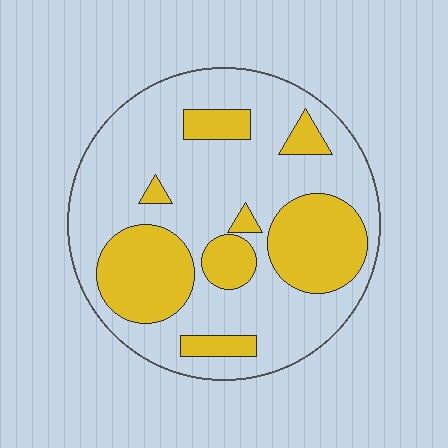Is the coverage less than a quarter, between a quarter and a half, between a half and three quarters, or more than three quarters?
Between a quarter and a half.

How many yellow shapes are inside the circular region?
8.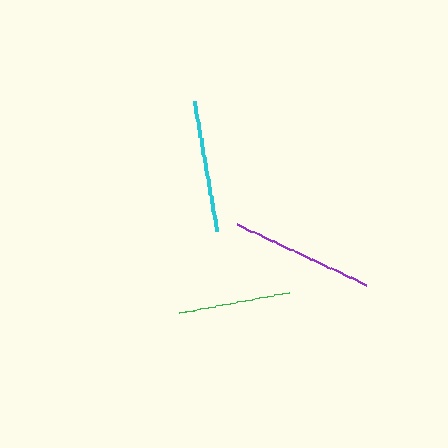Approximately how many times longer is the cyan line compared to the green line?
The cyan line is approximately 1.2 times the length of the green line.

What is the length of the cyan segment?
The cyan segment is approximately 132 pixels long.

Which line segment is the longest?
The purple line is the longest at approximately 143 pixels.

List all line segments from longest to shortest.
From longest to shortest: purple, cyan, green.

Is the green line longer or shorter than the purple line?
The purple line is longer than the green line.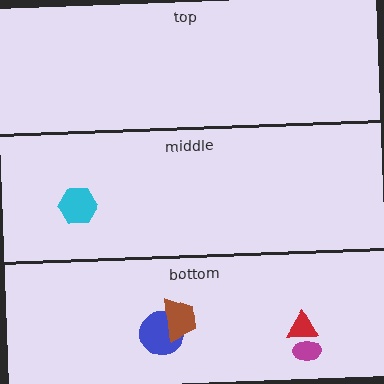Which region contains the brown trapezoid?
The bottom region.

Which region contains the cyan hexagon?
The middle region.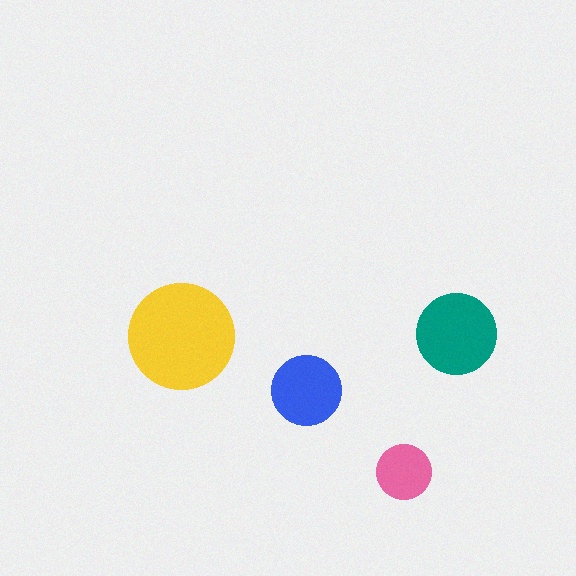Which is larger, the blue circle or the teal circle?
The teal one.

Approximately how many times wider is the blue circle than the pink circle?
About 1.5 times wider.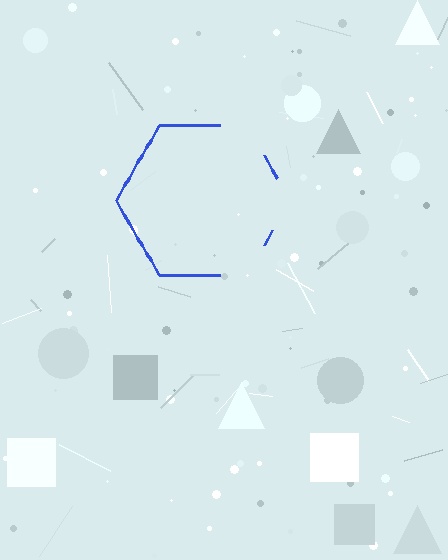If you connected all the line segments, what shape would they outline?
They would outline a hexagon.